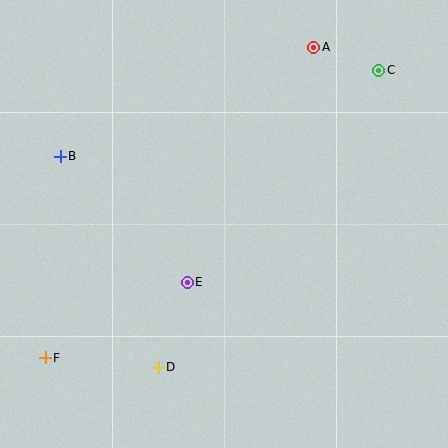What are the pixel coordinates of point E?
Point E is at (187, 282).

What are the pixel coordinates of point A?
Point A is at (314, 47).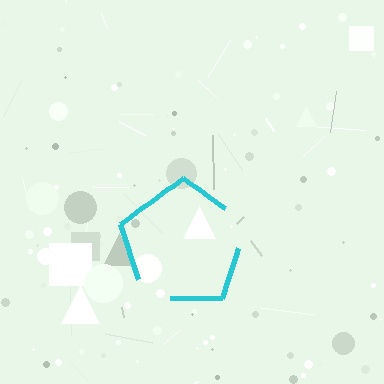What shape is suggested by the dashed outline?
The dashed outline suggests a pentagon.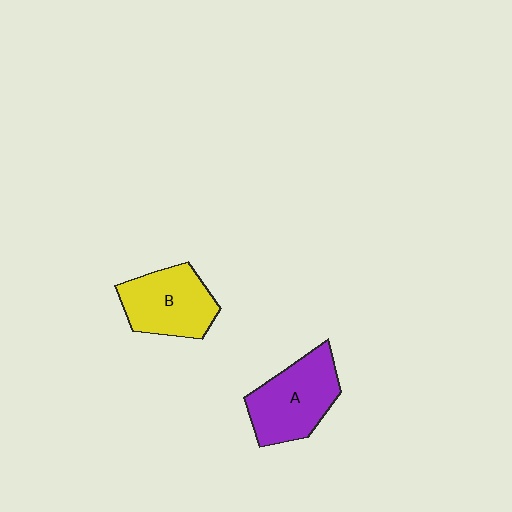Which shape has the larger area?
Shape A (purple).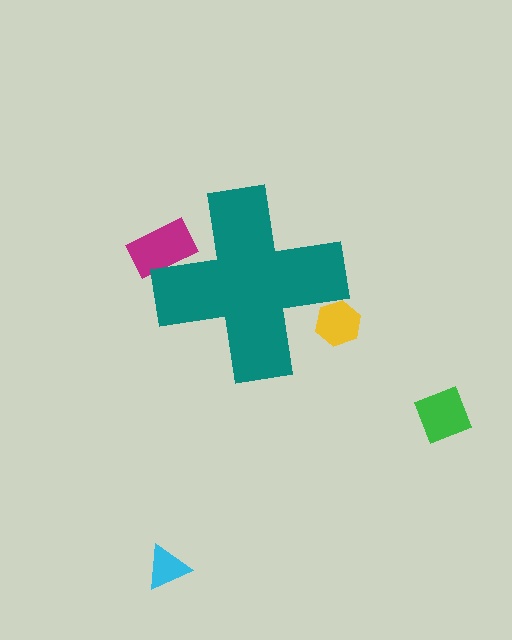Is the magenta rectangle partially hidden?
Yes, the magenta rectangle is partially hidden behind the teal cross.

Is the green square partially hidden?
No, the green square is fully visible.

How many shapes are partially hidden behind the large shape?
2 shapes are partially hidden.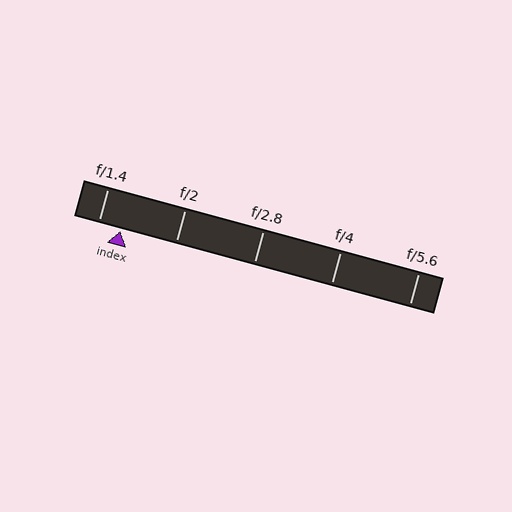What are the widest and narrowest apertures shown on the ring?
The widest aperture shown is f/1.4 and the narrowest is f/5.6.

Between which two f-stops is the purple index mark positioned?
The index mark is between f/1.4 and f/2.